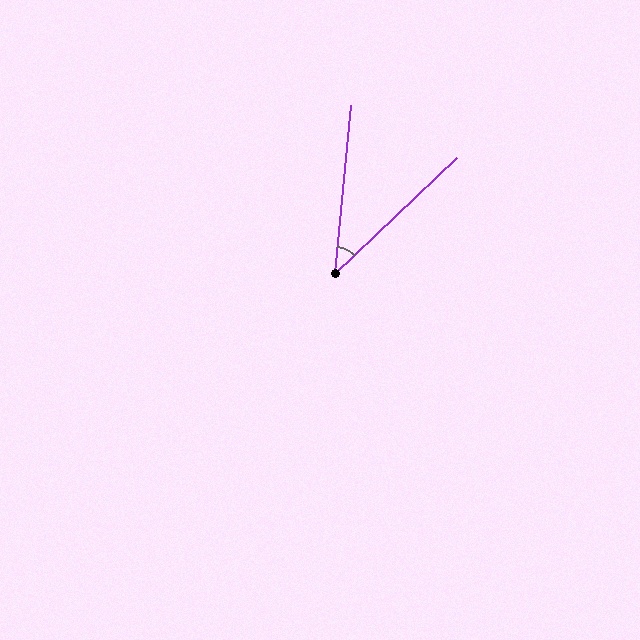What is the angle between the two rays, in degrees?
Approximately 41 degrees.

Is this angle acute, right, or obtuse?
It is acute.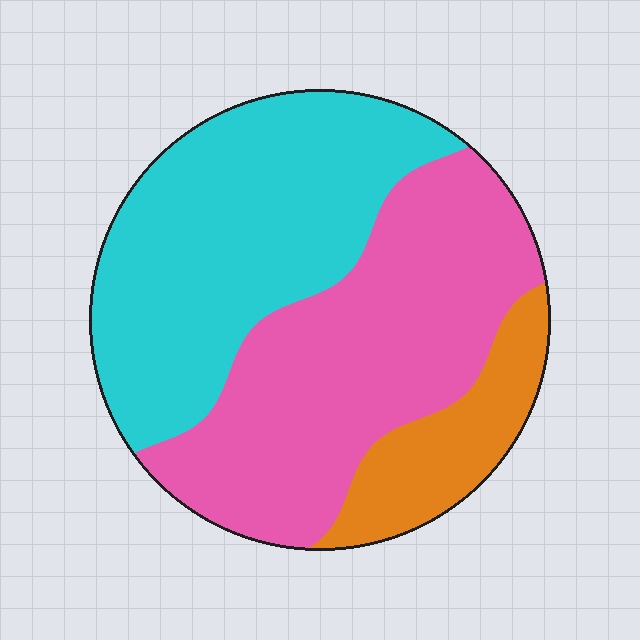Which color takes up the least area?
Orange, at roughly 15%.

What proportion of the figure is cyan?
Cyan covers 42% of the figure.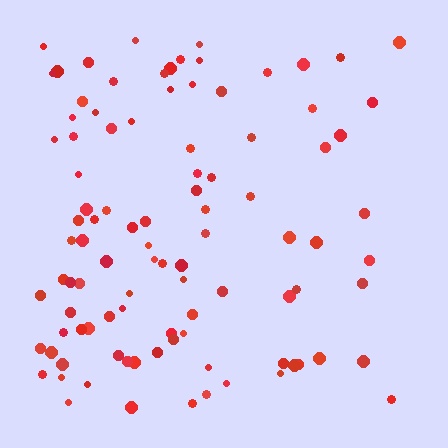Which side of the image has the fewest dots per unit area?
The right.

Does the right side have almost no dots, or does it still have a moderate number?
Still a moderate number, just noticeably fewer than the left.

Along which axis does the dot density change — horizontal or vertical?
Horizontal.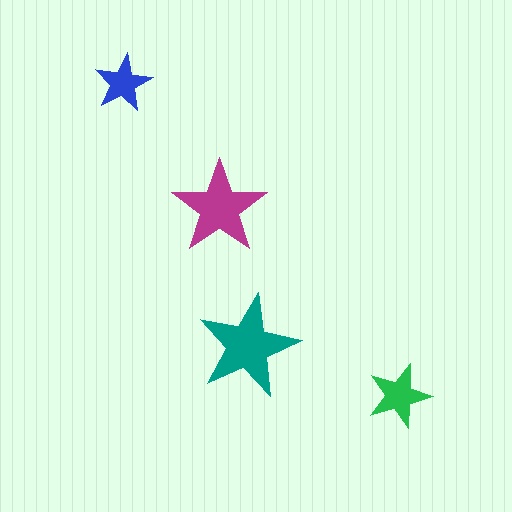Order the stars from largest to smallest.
the teal one, the magenta one, the green one, the blue one.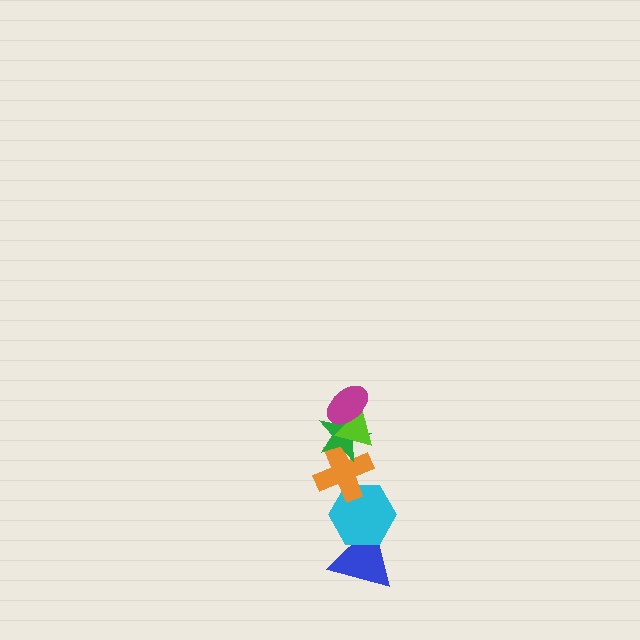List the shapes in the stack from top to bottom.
From top to bottom: the magenta ellipse, the lime triangle, the green star, the orange cross, the cyan hexagon, the blue triangle.